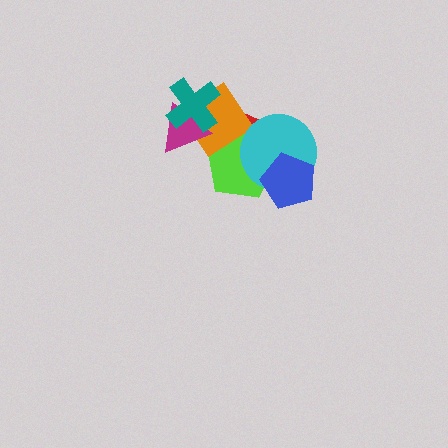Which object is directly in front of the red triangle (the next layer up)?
The lime pentagon is directly in front of the red triangle.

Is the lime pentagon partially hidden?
Yes, it is partially covered by another shape.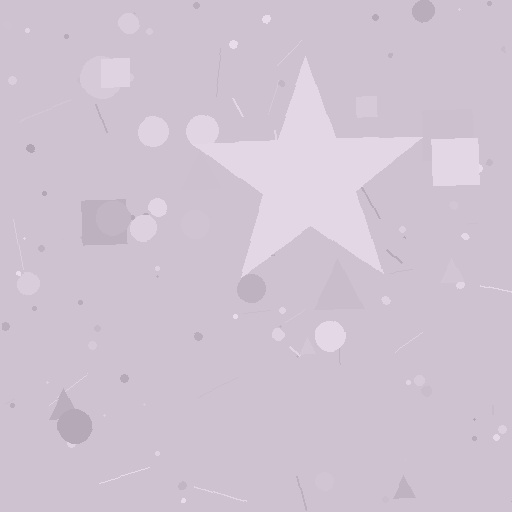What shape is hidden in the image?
A star is hidden in the image.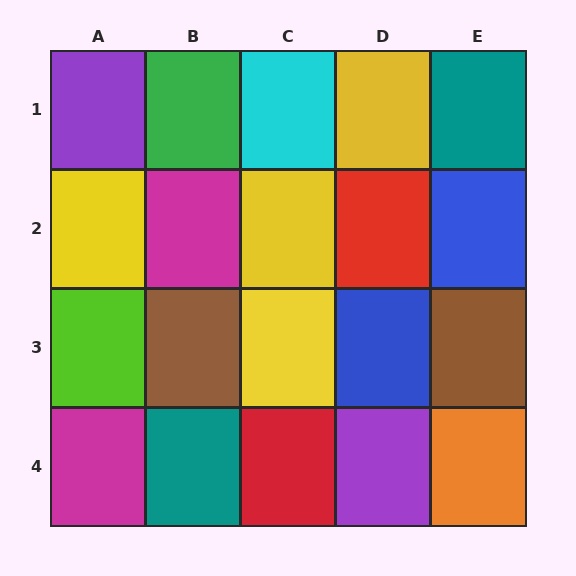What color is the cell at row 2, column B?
Magenta.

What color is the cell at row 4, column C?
Red.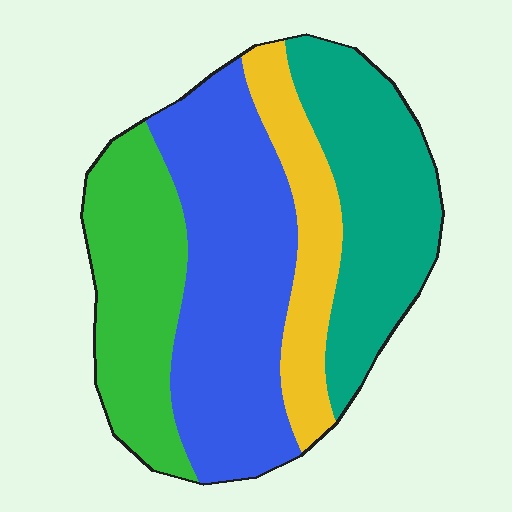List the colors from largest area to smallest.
From largest to smallest: blue, teal, green, yellow.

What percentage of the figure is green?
Green takes up less than a quarter of the figure.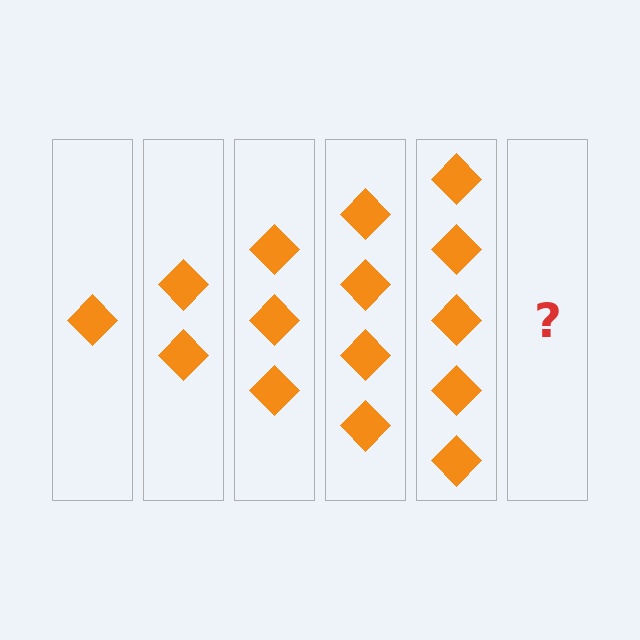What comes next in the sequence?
The next element should be 6 diamonds.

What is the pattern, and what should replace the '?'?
The pattern is that each step adds one more diamond. The '?' should be 6 diamonds.